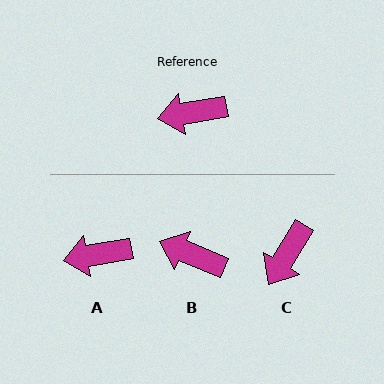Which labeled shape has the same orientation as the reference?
A.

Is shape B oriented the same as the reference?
No, it is off by about 32 degrees.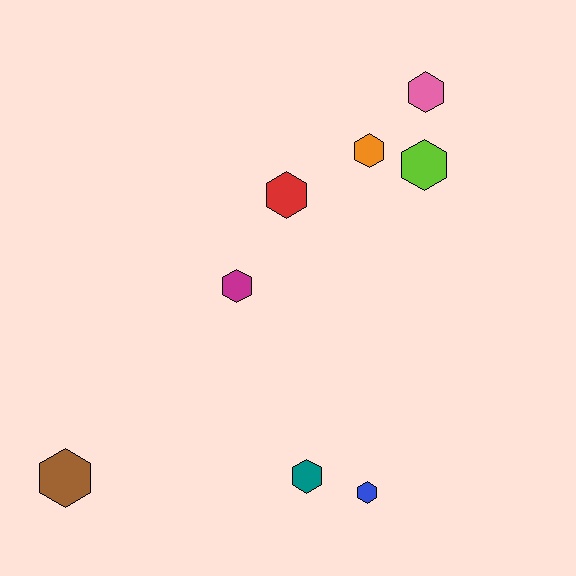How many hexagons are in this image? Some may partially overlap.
There are 8 hexagons.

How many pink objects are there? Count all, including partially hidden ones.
There is 1 pink object.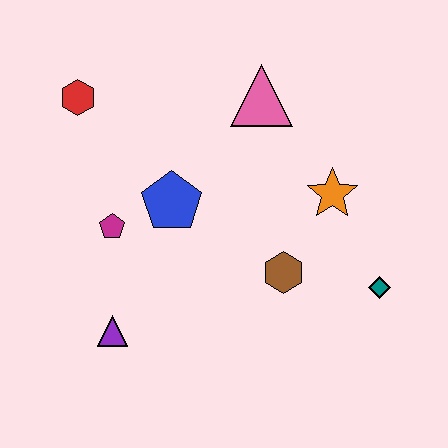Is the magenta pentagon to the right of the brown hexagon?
No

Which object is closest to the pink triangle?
The orange star is closest to the pink triangle.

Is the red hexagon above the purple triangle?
Yes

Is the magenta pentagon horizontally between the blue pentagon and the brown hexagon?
No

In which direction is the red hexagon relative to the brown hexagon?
The red hexagon is to the left of the brown hexagon.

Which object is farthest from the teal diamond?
The red hexagon is farthest from the teal diamond.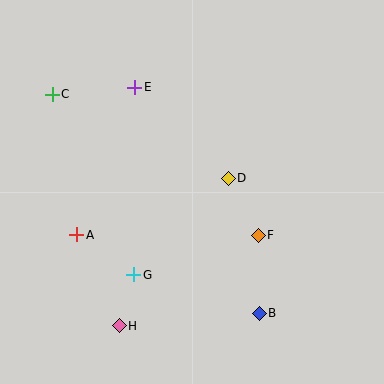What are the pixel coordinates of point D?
Point D is at (228, 178).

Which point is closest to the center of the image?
Point D at (228, 178) is closest to the center.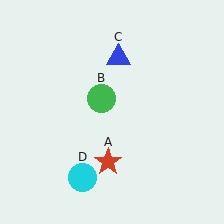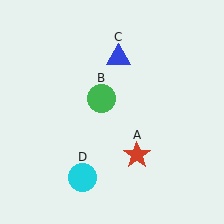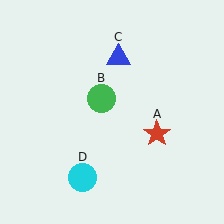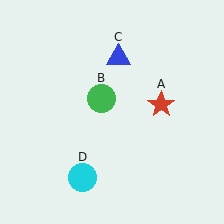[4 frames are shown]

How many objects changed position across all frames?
1 object changed position: red star (object A).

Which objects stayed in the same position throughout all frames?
Green circle (object B) and blue triangle (object C) and cyan circle (object D) remained stationary.